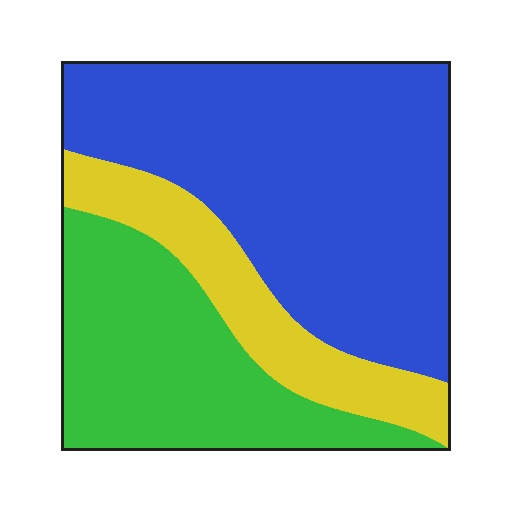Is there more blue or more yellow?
Blue.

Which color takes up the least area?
Yellow, at roughly 20%.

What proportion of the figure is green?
Green takes up about one third (1/3) of the figure.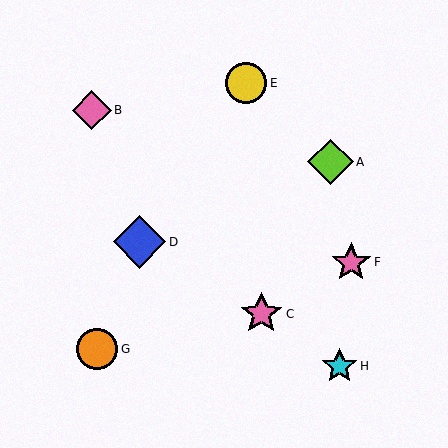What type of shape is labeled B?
Shape B is a pink diamond.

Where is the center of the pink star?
The center of the pink star is at (261, 314).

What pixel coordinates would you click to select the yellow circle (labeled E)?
Click at (246, 83) to select the yellow circle E.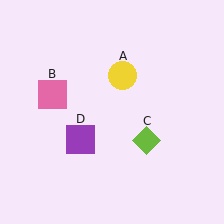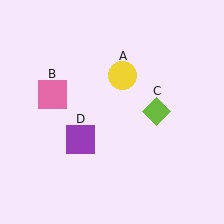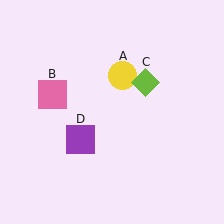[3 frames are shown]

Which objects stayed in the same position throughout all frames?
Yellow circle (object A) and pink square (object B) and purple square (object D) remained stationary.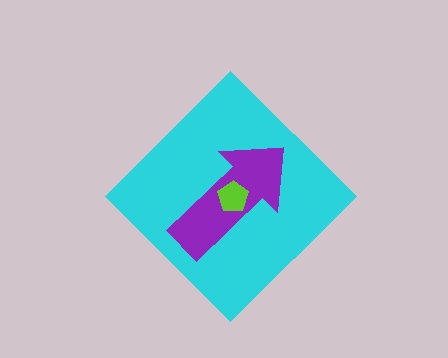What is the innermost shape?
The lime pentagon.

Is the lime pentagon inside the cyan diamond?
Yes.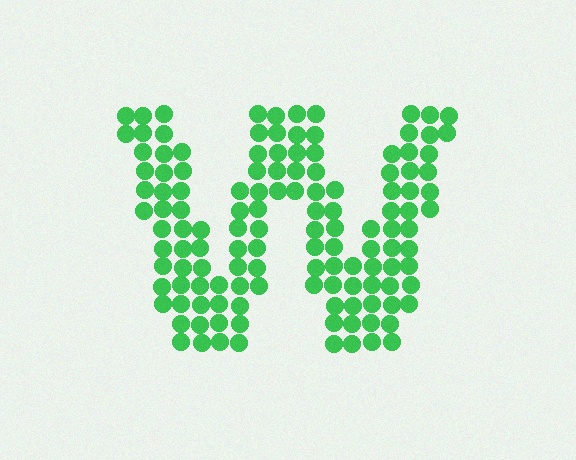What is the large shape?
The large shape is the letter W.